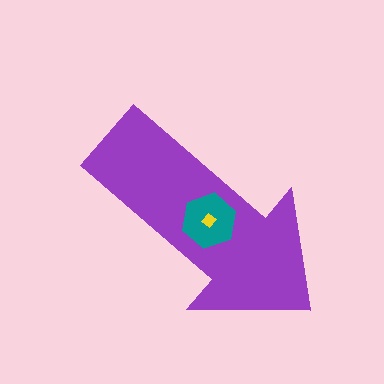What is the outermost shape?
The purple arrow.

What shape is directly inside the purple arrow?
The teal hexagon.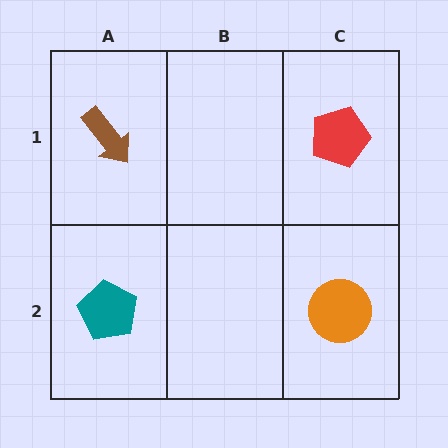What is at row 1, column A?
A brown arrow.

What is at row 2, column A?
A teal pentagon.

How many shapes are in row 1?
2 shapes.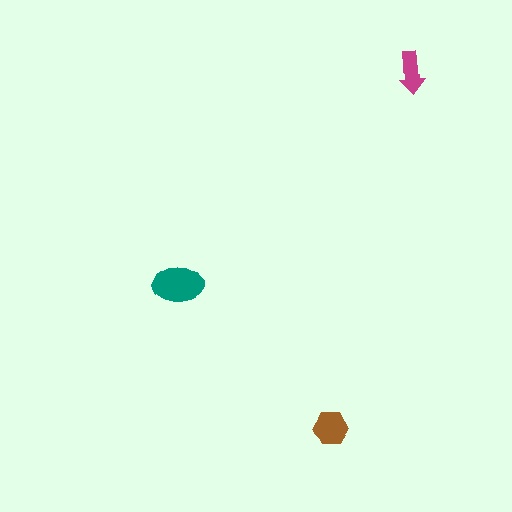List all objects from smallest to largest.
The magenta arrow, the brown hexagon, the teal ellipse.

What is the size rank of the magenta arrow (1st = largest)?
3rd.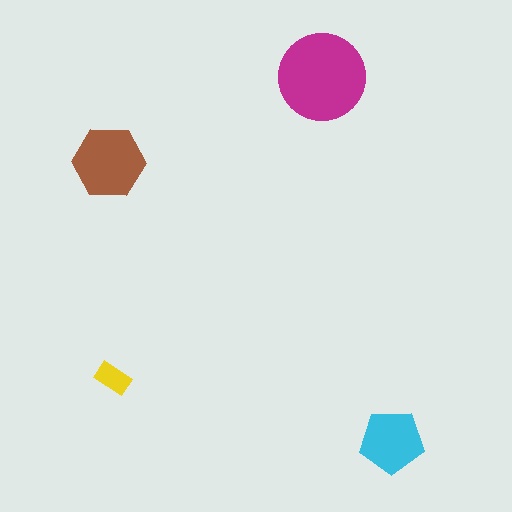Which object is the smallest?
The yellow rectangle.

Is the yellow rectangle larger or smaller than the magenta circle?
Smaller.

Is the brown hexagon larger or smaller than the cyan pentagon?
Larger.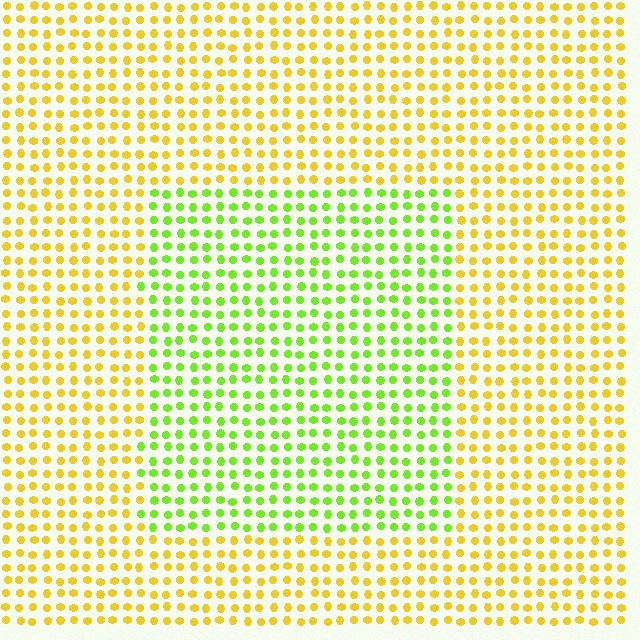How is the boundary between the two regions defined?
The boundary is defined purely by a slight shift in hue (about 47 degrees). Spacing, size, and orientation are identical on both sides.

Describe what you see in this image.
The image is filled with small yellow elements in a uniform arrangement. A rectangle-shaped region is visible where the elements are tinted to a slightly different hue, forming a subtle color boundary.